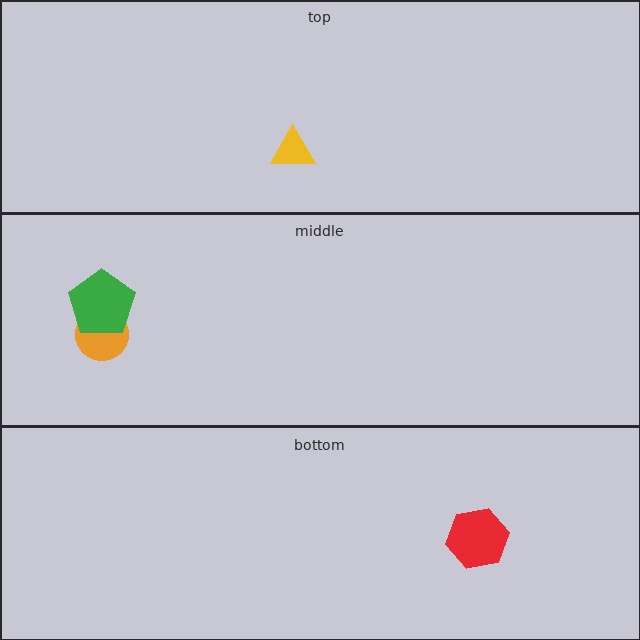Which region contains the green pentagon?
The middle region.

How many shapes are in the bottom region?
1.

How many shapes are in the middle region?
2.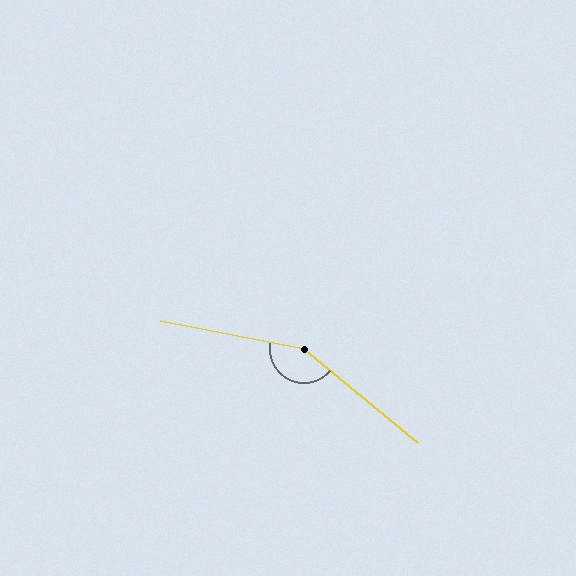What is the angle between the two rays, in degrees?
Approximately 151 degrees.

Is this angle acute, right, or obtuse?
It is obtuse.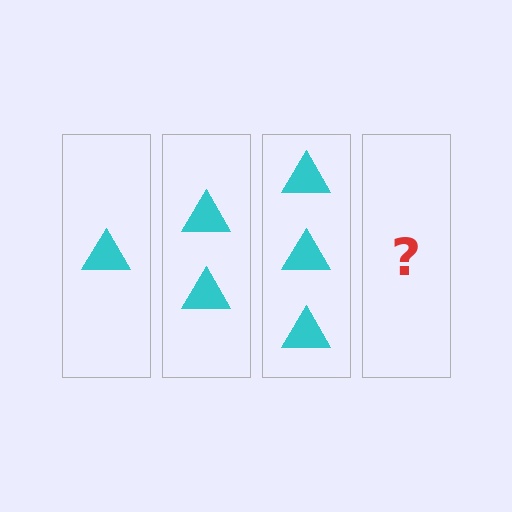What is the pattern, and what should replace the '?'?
The pattern is that each step adds one more triangle. The '?' should be 4 triangles.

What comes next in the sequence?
The next element should be 4 triangles.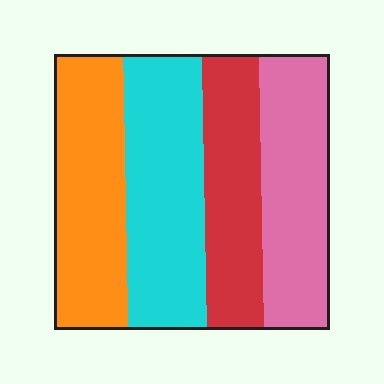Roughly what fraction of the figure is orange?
Orange takes up about one quarter (1/4) of the figure.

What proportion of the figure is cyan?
Cyan covers roughly 30% of the figure.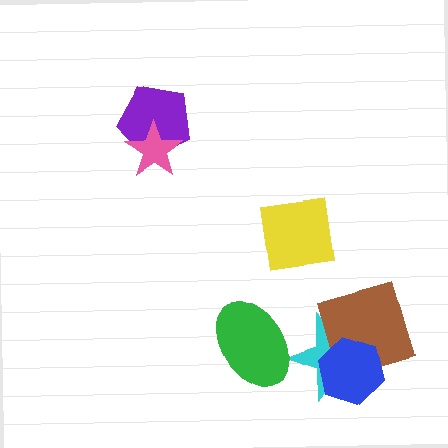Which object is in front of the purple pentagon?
The pink star is in front of the purple pentagon.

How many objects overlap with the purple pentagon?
1 object overlaps with the purple pentagon.